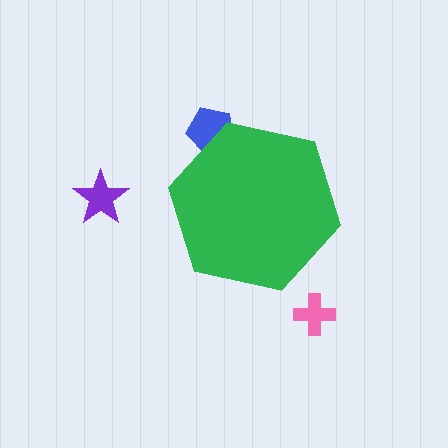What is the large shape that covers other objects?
A green hexagon.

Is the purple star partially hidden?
No, the purple star is fully visible.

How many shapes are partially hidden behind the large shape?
1 shape is partially hidden.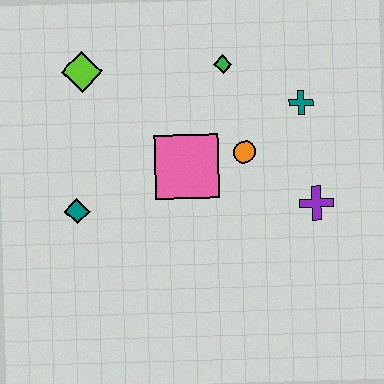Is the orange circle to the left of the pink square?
No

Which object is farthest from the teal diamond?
The teal cross is farthest from the teal diamond.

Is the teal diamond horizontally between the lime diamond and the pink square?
No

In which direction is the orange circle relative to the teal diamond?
The orange circle is to the right of the teal diamond.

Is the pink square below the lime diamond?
Yes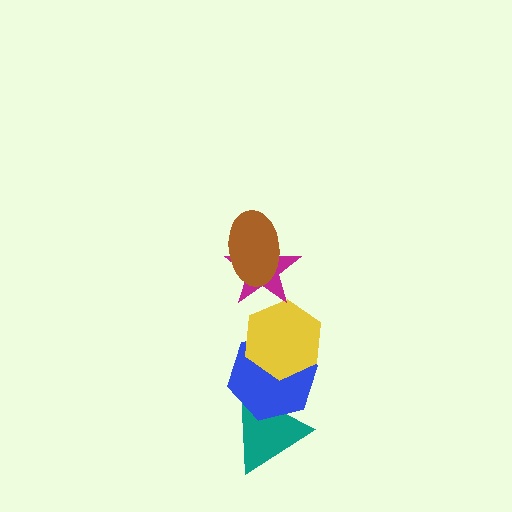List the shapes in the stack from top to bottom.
From top to bottom: the brown ellipse, the magenta star, the yellow hexagon, the blue hexagon, the teal triangle.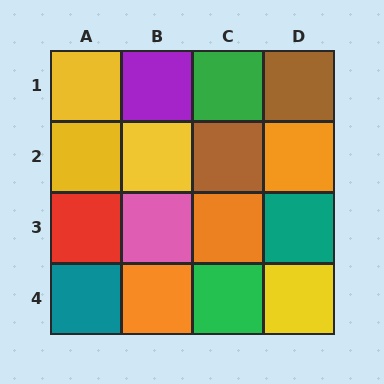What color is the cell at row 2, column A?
Yellow.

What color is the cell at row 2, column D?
Orange.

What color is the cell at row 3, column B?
Pink.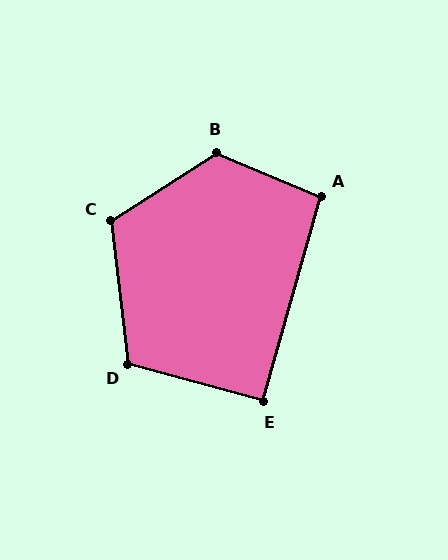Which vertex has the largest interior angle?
B, at approximately 124 degrees.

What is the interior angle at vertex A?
Approximately 97 degrees (obtuse).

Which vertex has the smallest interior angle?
E, at approximately 90 degrees.